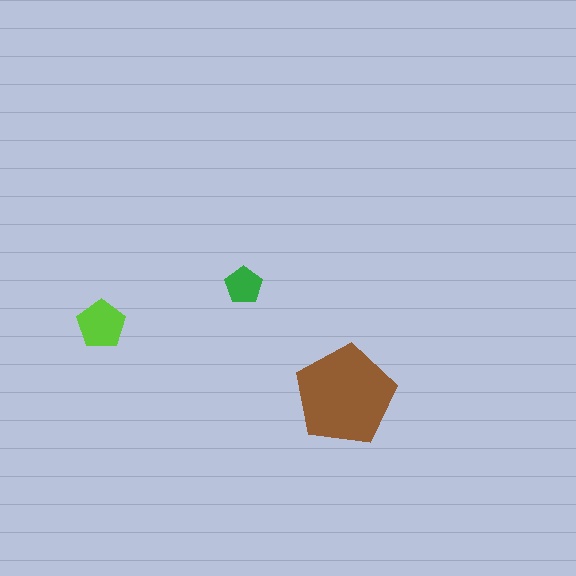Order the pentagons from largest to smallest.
the brown one, the lime one, the green one.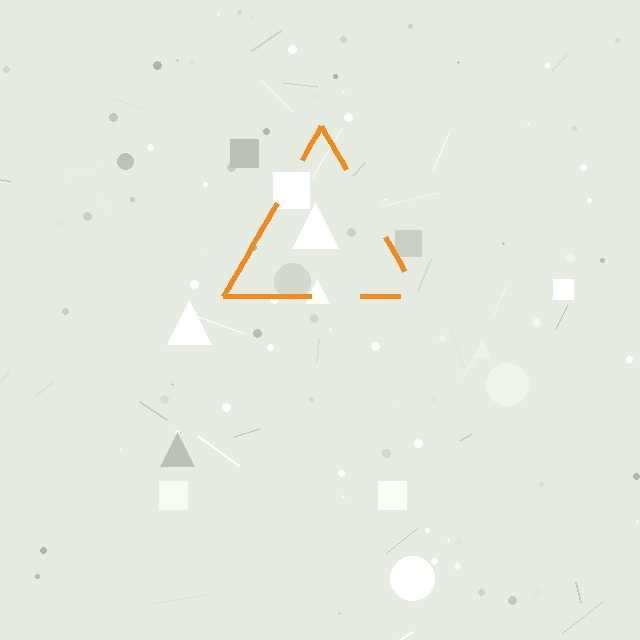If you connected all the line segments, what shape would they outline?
They would outline a triangle.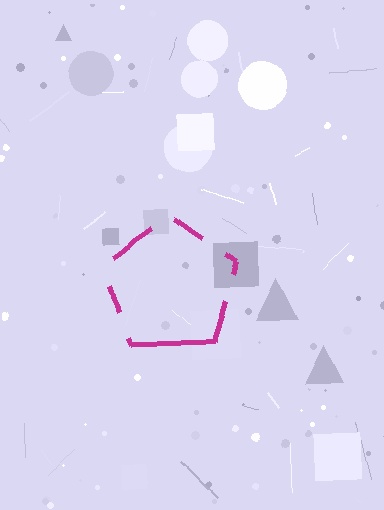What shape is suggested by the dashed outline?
The dashed outline suggests a pentagon.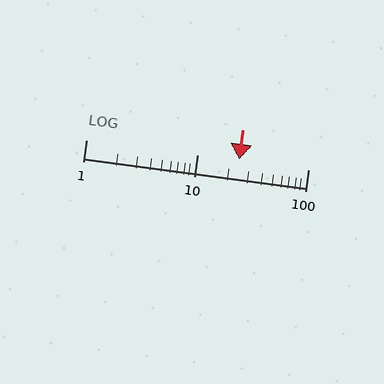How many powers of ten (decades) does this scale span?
The scale spans 2 decades, from 1 to 100.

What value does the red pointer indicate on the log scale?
The pointer indicates approximately 24.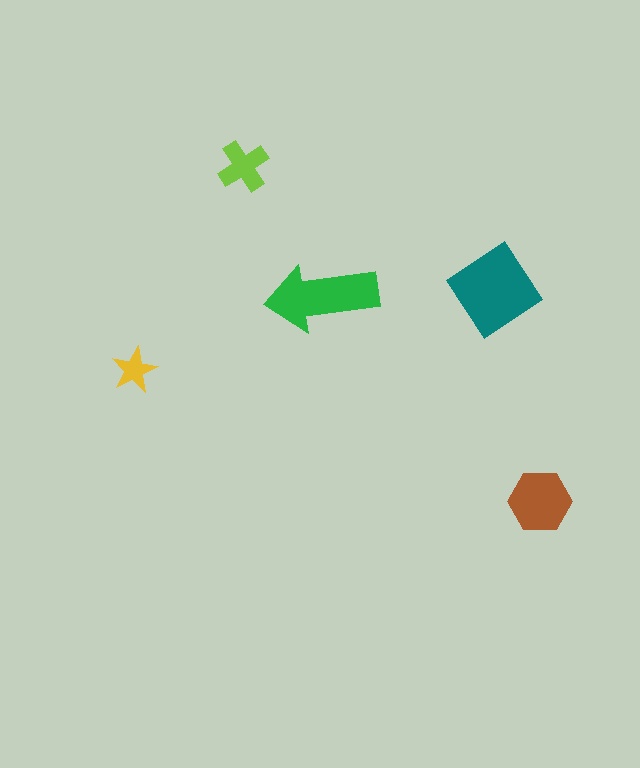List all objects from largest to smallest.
The teal diamond, the green arrow, the brown hexagon, the lime cross, the yellow star.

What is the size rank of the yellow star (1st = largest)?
5th.